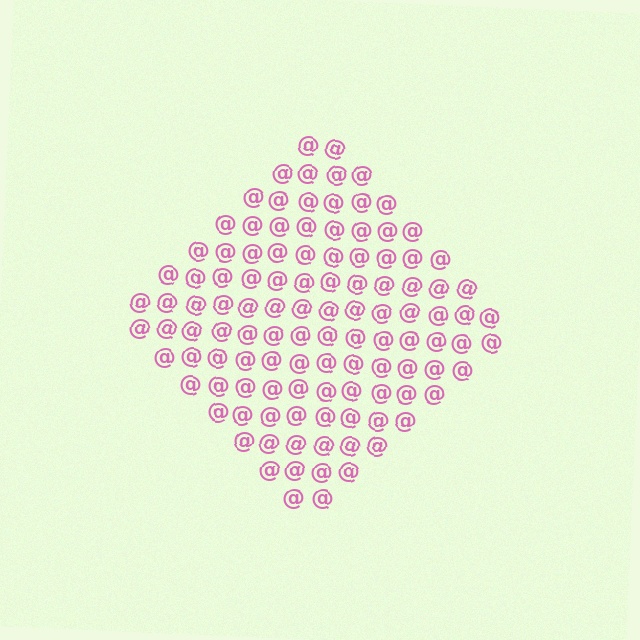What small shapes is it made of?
It is made of small at signs.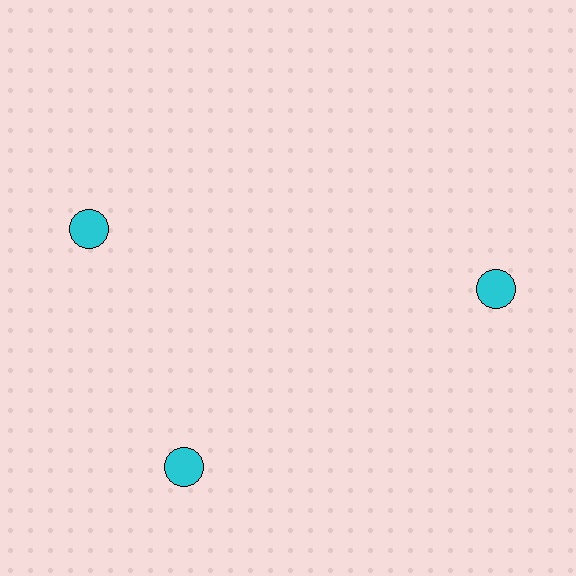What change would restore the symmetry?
The symmetry would be restored by rotating it back into even spacing with its neighbors so that all 3 circles sit at equal angles and equal distance from the center.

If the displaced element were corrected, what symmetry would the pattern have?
It would have 3-fold rotational symmetry — the pattern would map onto itself every 120 degrees.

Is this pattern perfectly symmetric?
No. The 3 cyan circles are arranged in a ring, but one element near the 11 o'clock position is rotated out of alignment along the ring, breaking the 3-fold rotational symmetry.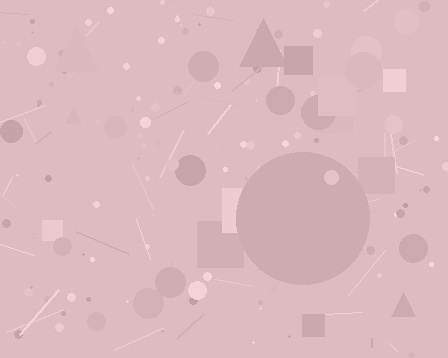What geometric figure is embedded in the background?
A circle is embedded in the background.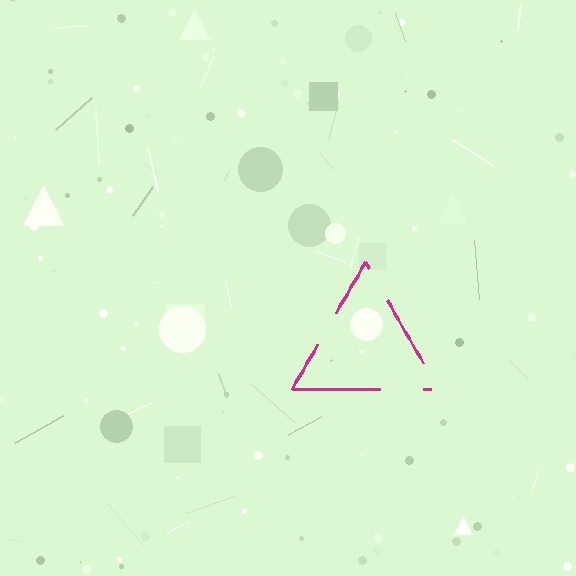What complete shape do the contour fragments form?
The contour fragments form a triangle.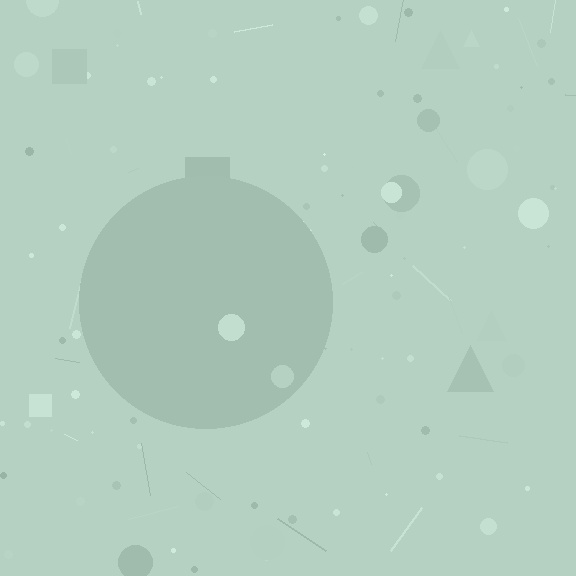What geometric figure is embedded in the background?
A circle is embedded in the background.